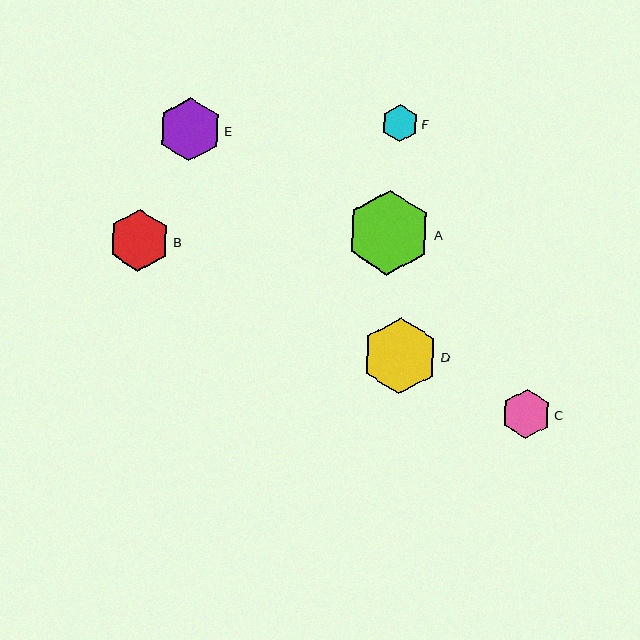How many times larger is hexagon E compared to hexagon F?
Hexagon E is approximately 1.7 times the size of hexagon F.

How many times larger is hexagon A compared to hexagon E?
Hexagon A is approximately 1.3 times the size of hexagon E.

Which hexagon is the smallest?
Hexagon F is the smallest with a size of approximately 36 pixels.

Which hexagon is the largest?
Hexagon A is the largest with a size of approximately 84 pixels.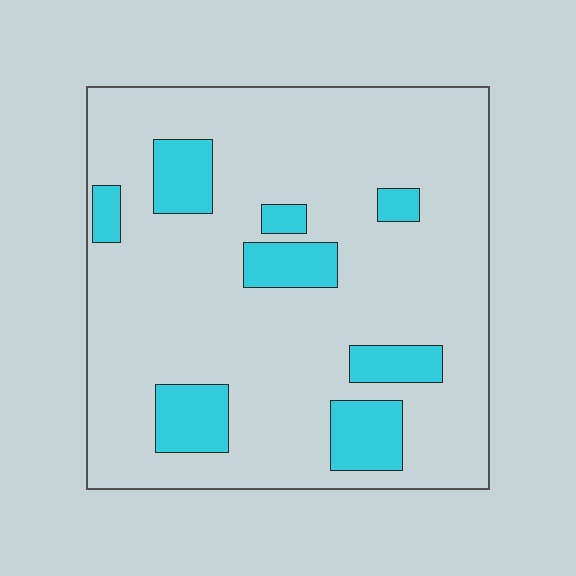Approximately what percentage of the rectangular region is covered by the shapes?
Approximately 15%.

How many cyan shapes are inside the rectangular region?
8.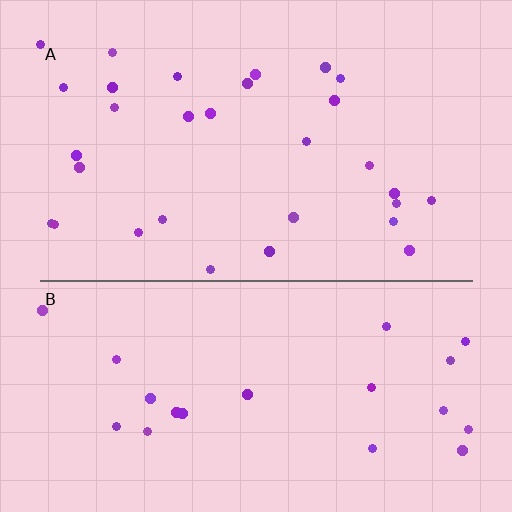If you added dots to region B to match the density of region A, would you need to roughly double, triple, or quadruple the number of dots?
Approximately double.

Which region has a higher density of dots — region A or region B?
A (the top).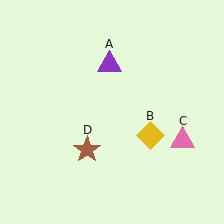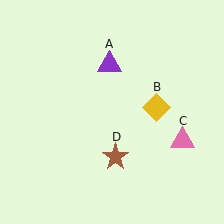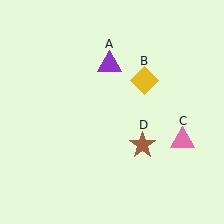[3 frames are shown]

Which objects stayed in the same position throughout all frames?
Purple triangle (object A) and pink triangle (object C) remained stationary.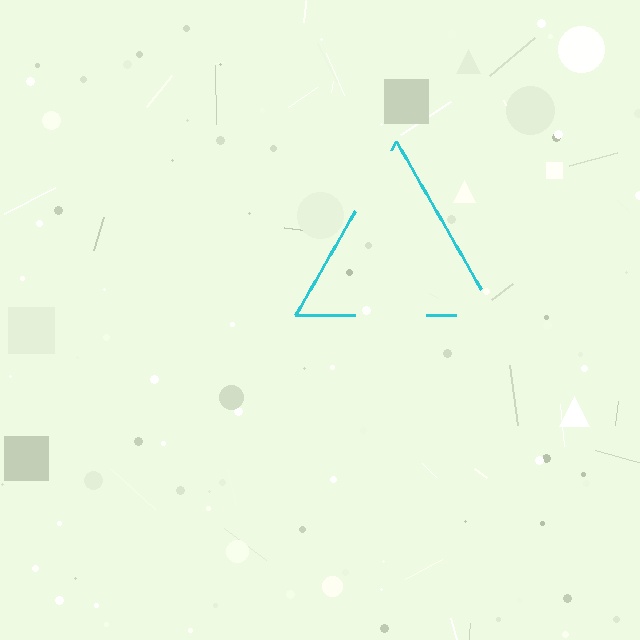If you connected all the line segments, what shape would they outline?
They would outline a triangle.